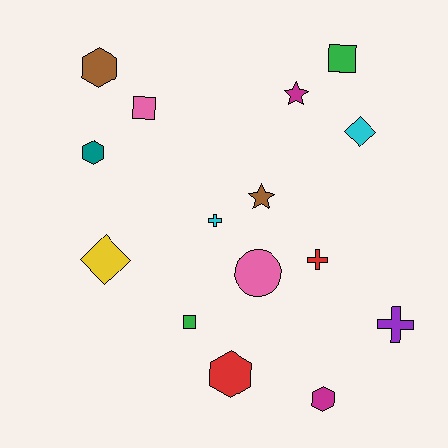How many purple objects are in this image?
There is 1 purple object.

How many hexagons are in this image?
There are 4 hexagons.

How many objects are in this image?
There are 15 objects.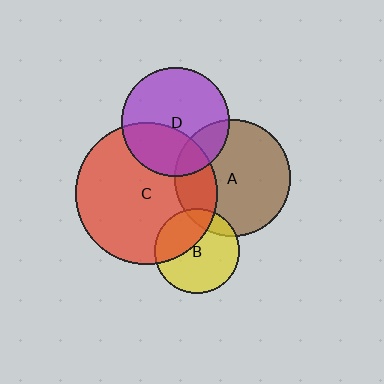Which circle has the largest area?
Circle C (red).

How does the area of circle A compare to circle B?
Approximately 1.9 times.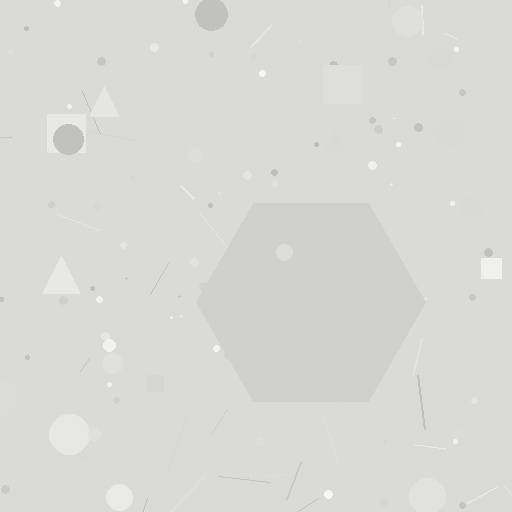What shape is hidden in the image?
A hexagon is hidden in the image.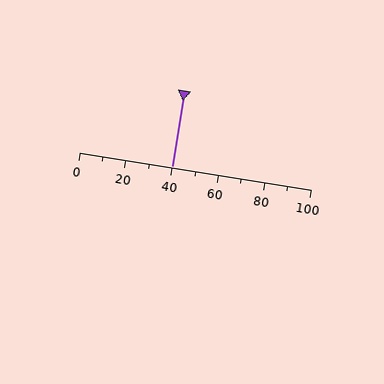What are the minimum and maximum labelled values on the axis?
The axis runs from 0 to 100.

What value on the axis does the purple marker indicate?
The marker indicates approximately 40.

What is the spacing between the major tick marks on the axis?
The major ticks are spaced 20 apart.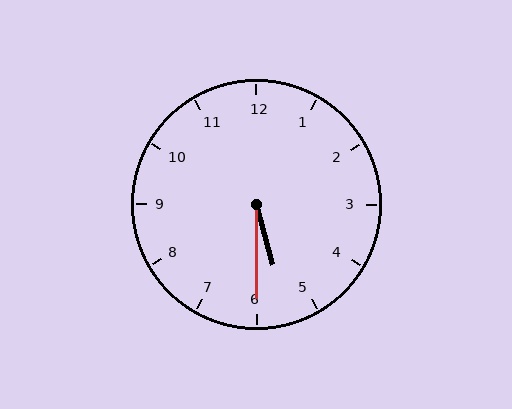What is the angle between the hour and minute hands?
Approximately 15 degrees.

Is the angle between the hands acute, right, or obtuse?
It is acute.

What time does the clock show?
5:30.